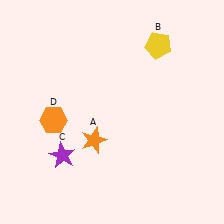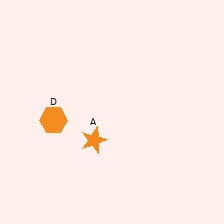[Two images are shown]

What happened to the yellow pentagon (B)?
The yellow pentagon (B) was removed in Image 2. It was in the top-right area of Image 1.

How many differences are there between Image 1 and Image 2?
There are 2 differences between the two images.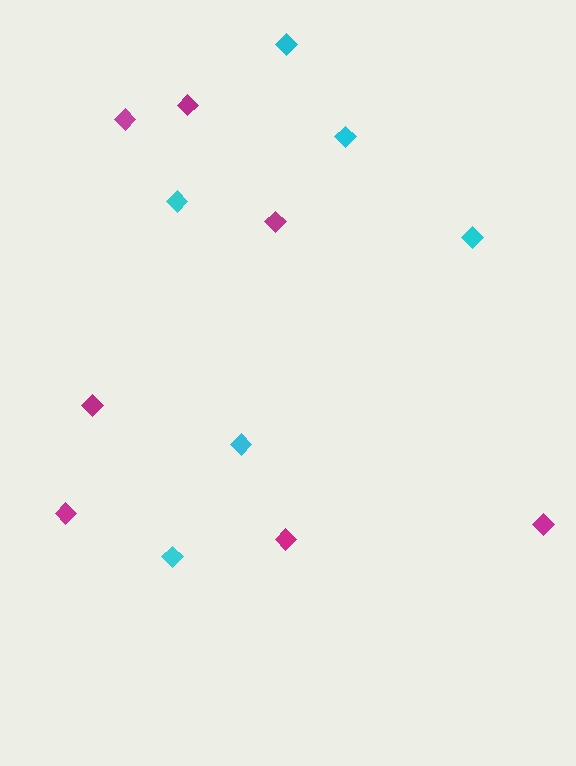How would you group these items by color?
There are 2 groups: one group of magenta diamonds (7) and one group of cyan diamonds (6).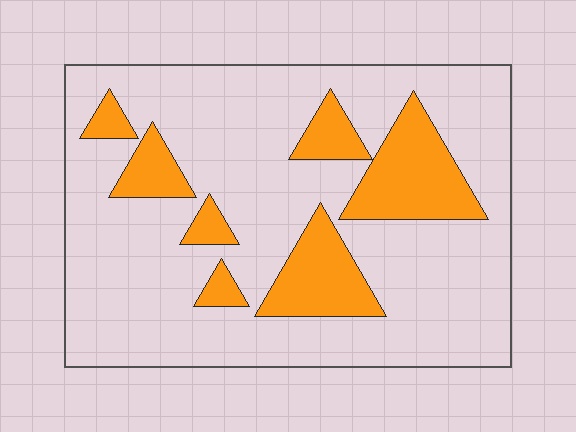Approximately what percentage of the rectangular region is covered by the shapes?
Approximately 20%.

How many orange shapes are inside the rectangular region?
7.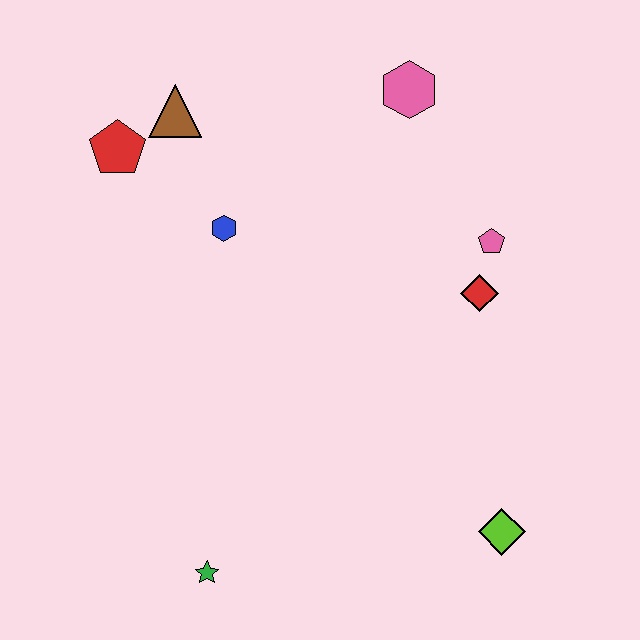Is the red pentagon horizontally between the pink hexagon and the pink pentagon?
No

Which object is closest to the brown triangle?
The red pentagon is closest to the brown triangle.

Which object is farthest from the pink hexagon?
The green star is farthest from the pink hexagon.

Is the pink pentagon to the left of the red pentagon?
No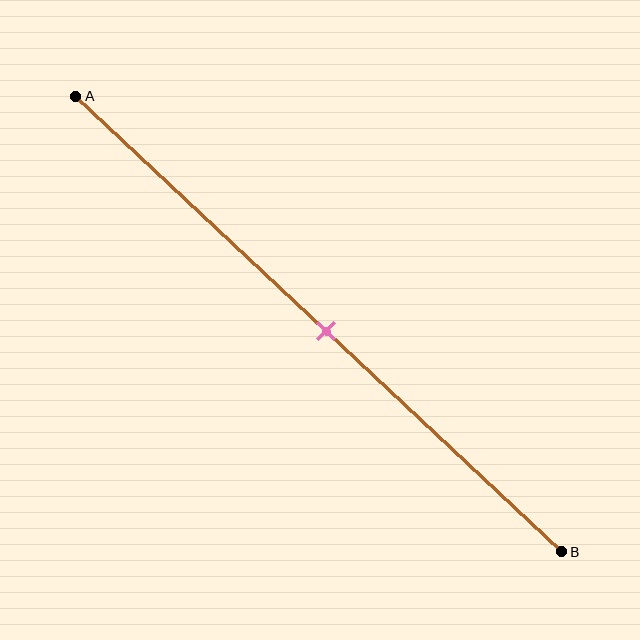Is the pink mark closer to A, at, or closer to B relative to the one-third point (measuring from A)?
The pink mark is closer to point B than the one-third point of segment AB.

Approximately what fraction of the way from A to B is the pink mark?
The pink mark is approximately 50% of the way from A to B.